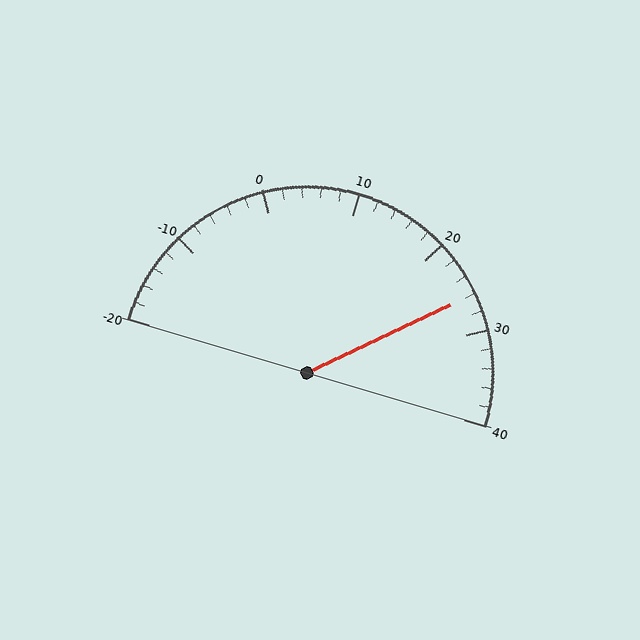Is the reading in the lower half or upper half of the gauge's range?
The reading is in the upper half of the range (-20 to 40).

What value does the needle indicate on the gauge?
The needle indicates approximately 26.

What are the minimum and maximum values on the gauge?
The gauge ranges from -20 to 40.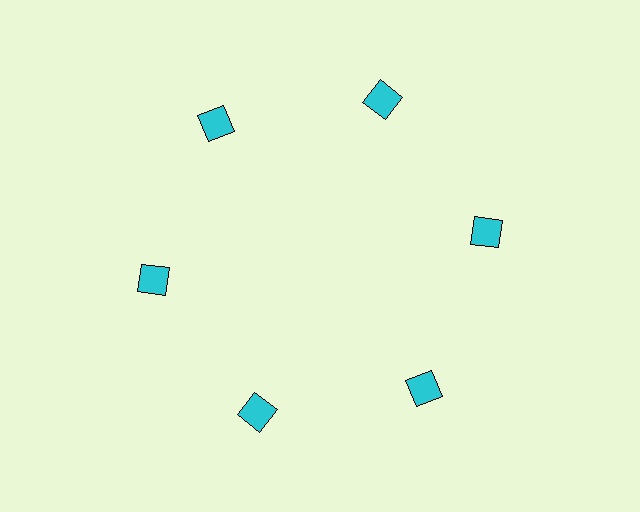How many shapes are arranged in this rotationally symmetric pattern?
There are 6 shapes, arranged in 6 groups of 1.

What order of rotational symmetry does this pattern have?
This pattern has 6-fold rotational symmetry.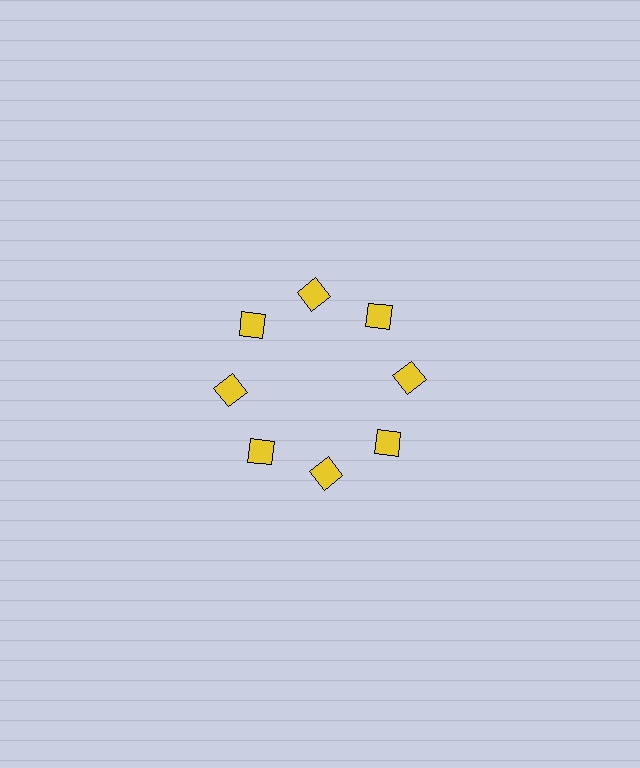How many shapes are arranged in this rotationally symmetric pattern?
There are 8 shapes, arranged in 8 groups of 1.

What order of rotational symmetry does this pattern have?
This pattern has 8-fold rotational symmetry.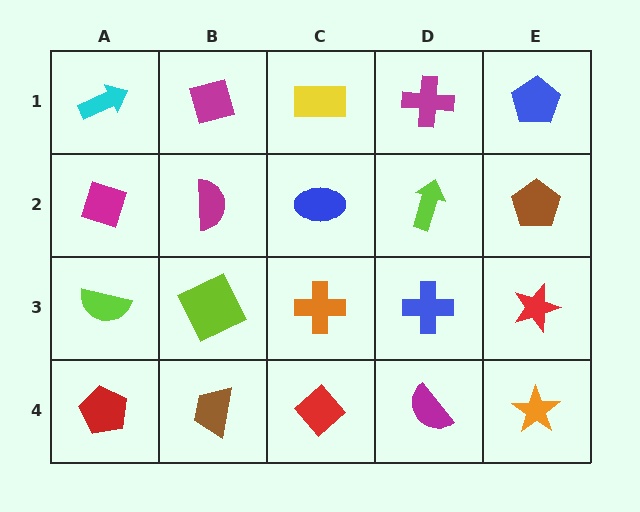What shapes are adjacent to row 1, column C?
A blue ellipse (row 2, column C), a magenta diamond (row 1, column B), a magenta cross (row 1, column D).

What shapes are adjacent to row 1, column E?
A brown pentagon (row 2, column E), a magenta cross (row 1, column D).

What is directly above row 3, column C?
A blue ellipse.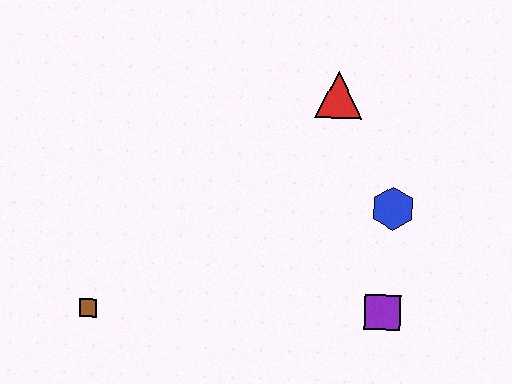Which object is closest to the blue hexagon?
The purple square is closest to the blue hexagon.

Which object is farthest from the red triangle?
The brown square is farthest from the red triangle.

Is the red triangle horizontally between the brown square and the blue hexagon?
Yes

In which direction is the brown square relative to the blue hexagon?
The brown square is to the left of the blue hexagon.